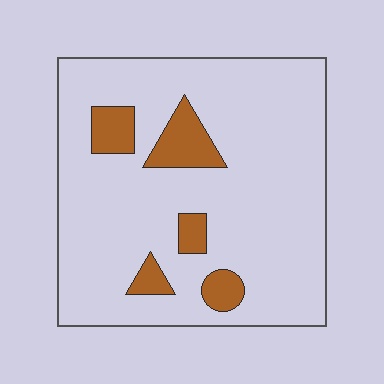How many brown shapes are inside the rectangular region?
5.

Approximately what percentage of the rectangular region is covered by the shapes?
Approximately 15%.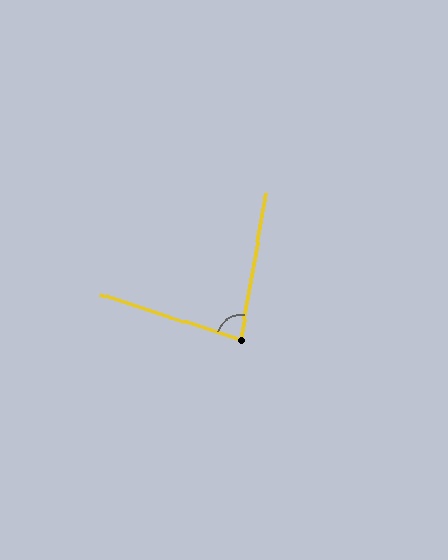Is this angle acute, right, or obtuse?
It is acute.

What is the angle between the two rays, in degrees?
Approximately 82 degrees.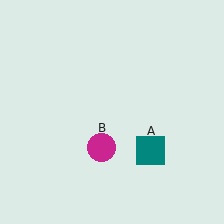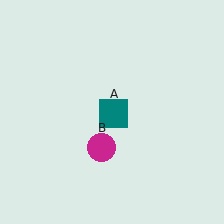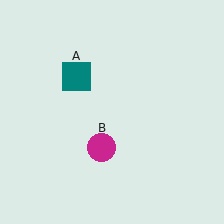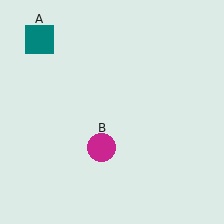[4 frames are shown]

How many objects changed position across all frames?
1 object changed position: teal square (object A).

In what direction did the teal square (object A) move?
The teal square (object A) moved up and to the left.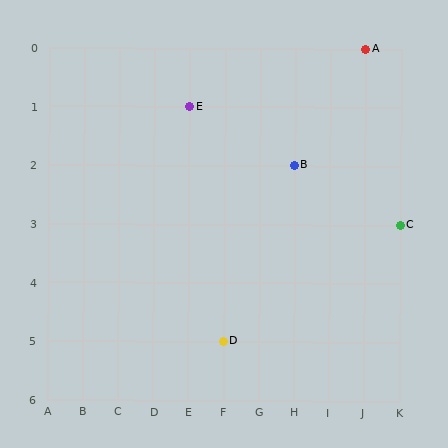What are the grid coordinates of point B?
Point B is at grid coordinates (H, 2).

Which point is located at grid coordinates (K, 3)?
Point C is at (K, 3).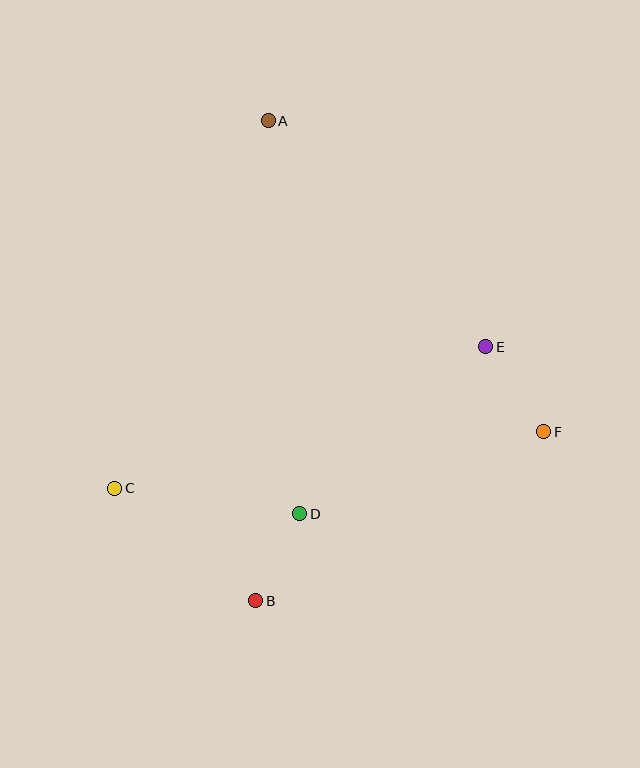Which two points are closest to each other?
Points B and D are closest to each other.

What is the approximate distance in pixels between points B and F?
The distance between B and F is approximately 334 pixels.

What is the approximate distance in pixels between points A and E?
The distance between A and E is approximately 314 pixels.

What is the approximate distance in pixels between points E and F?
The distance between E and F is approximately 103 pixels.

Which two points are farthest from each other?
Points A and B are farthest from each other.